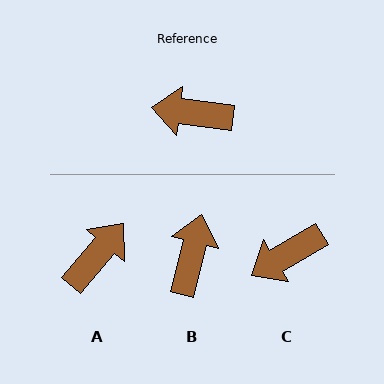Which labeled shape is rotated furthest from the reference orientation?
A, about 123 degrees away.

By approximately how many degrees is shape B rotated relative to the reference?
Approximately 97 degrees clockwise.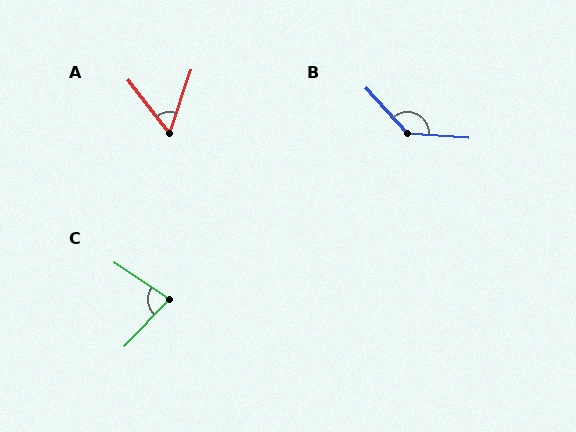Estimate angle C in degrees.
Approximately 80 degrees.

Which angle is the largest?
B, at approximately 137 degrees.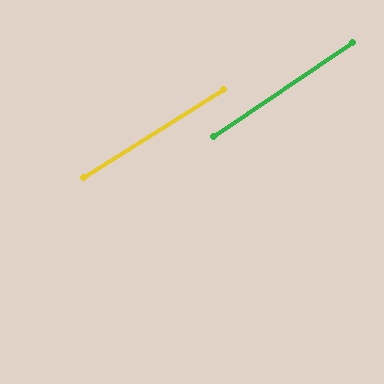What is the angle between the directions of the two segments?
Approximately 2 degrees.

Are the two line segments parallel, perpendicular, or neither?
Parallel — their directions differ by only 1.8°.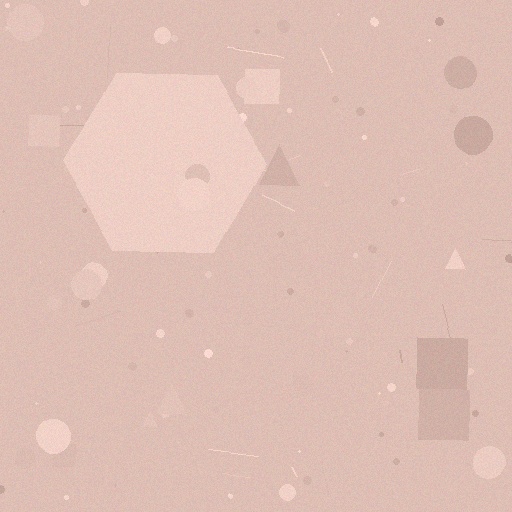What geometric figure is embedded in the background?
A hexagon is embedded in the background.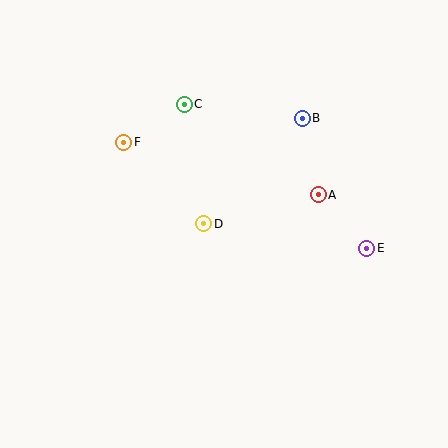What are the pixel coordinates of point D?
Point D is at (204, 224).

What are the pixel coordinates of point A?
Point A is at (318, 195).